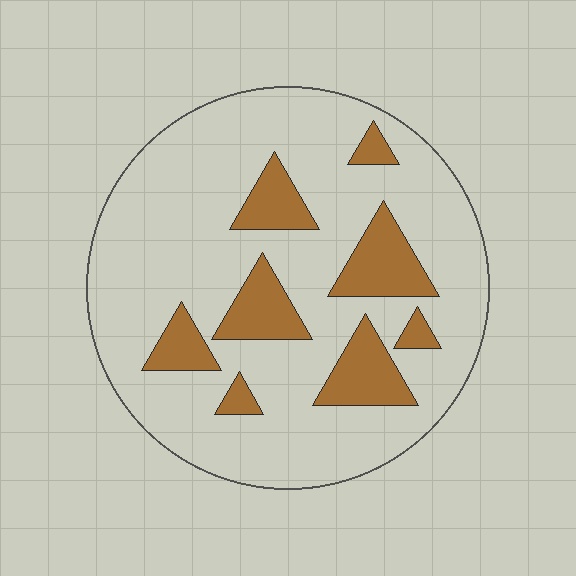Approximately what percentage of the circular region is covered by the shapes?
Approximately 20%.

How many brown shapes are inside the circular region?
8.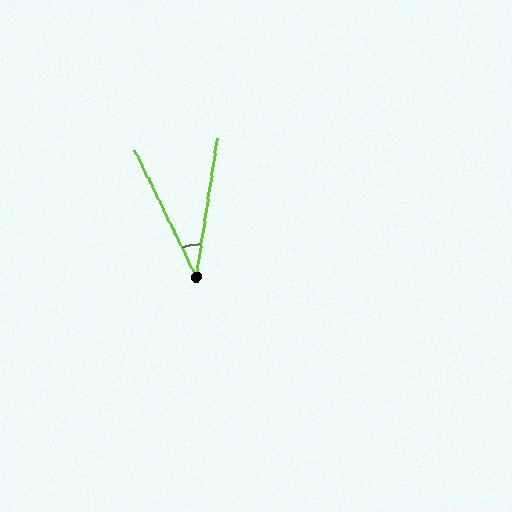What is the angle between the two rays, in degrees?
Approximately 34 degrees.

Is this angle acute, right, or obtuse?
It is acute.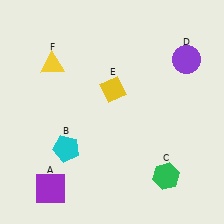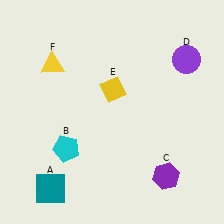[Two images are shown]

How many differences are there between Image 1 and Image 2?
There are 2 differences between the two images.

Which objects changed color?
A changed from purple to teal. C changed from green to purple.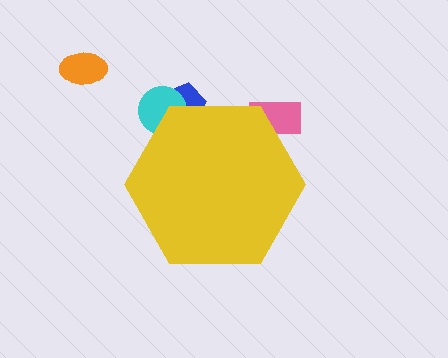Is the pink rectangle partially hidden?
Yes, the pink rectangle is partially hidden behind the yellow hexagon.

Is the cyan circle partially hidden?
Yes, the cyan circle is partially hidden behind the yellow hexagon.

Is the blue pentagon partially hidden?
Yes, the blue pentagon is partially hidden behind the yellow hexagon.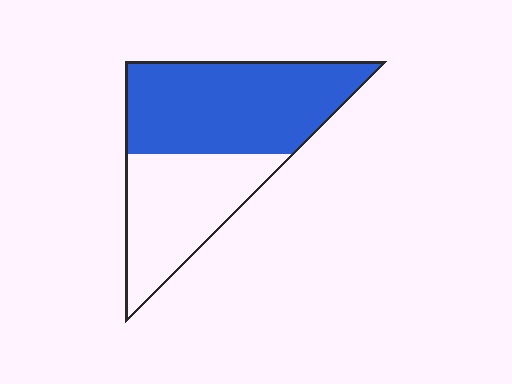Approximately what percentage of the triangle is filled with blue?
Approximately 60%.